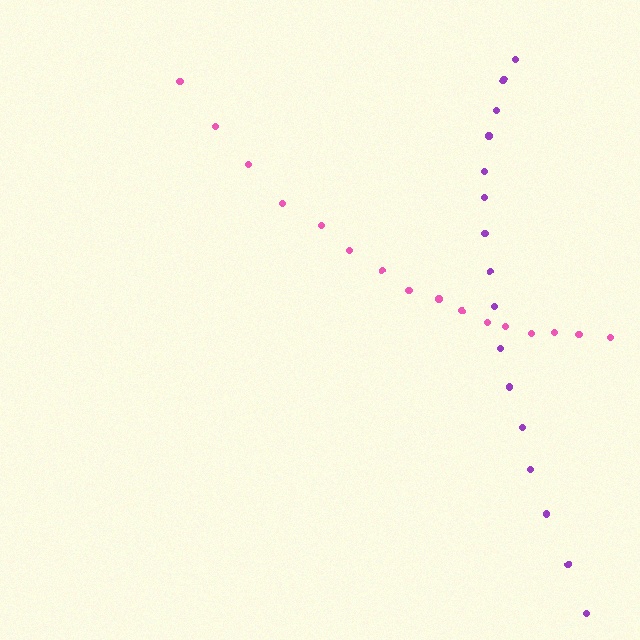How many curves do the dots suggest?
There are 2 distinct paths.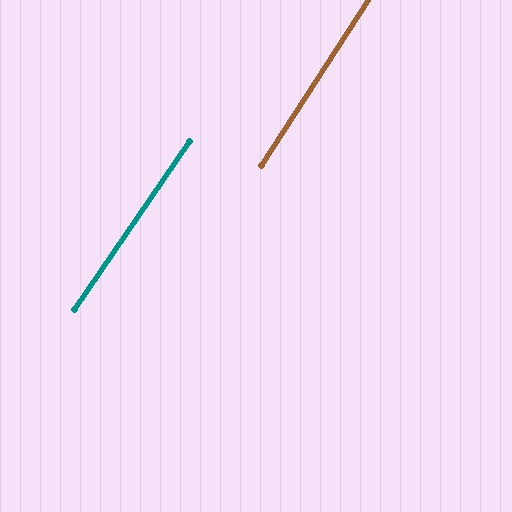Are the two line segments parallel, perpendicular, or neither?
Parallel — their directions differ by only 2.0°.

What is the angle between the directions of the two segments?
Approximately 2 degrees.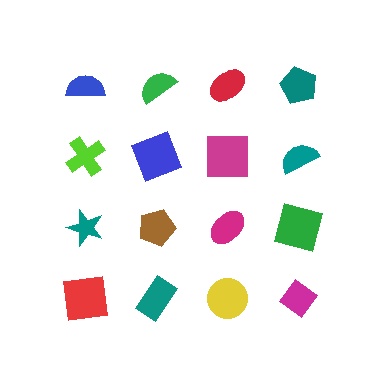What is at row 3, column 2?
A brown pentagon.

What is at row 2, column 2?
A blue square.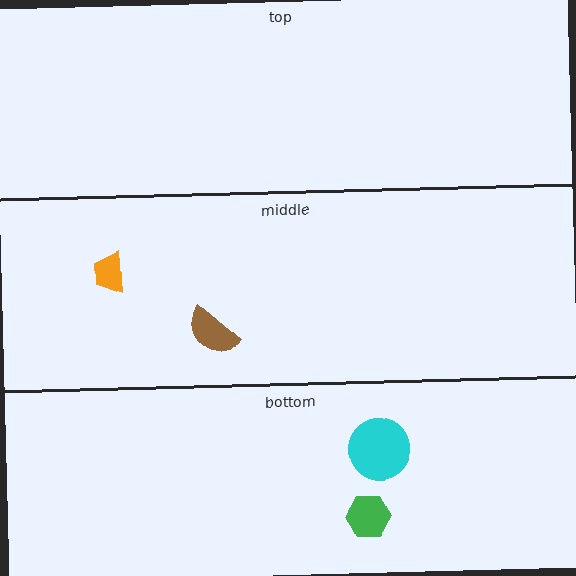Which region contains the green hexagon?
The bottom region.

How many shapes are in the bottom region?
2.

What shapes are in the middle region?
The brown semicircle, the orange trapezoid.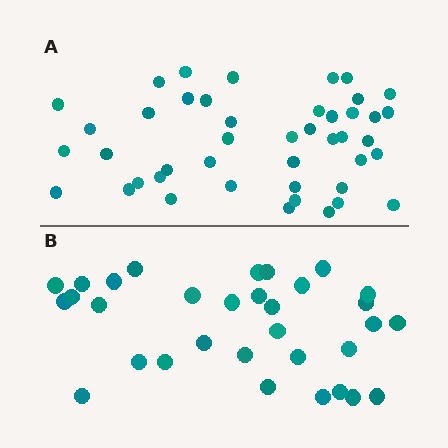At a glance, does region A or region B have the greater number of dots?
Region A (the top region) has more dots.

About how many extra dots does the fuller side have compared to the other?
Region A has roughly 12 or so more dots than region B.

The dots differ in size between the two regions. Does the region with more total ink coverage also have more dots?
No. Region B has more total ink coverage because its dots are larger, but region A actually contains more individual dots. Total area can be misleading — the number of items is what matters here.